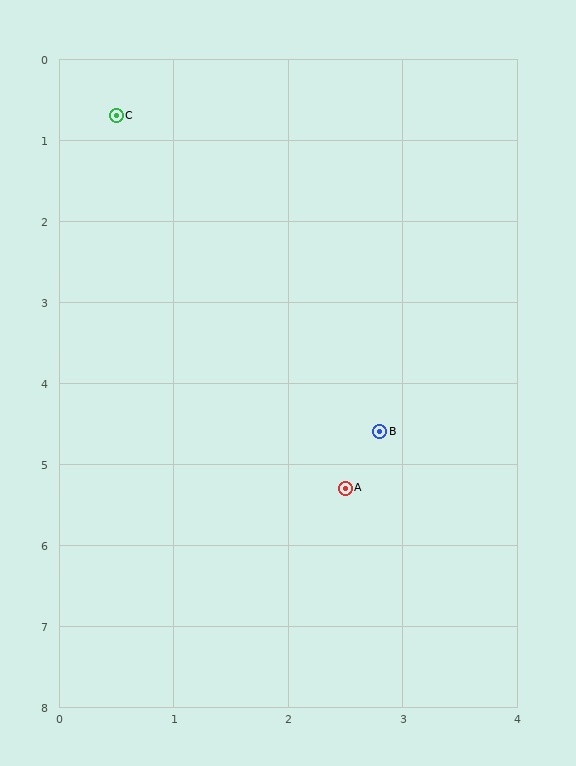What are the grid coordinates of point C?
Point C is at approximately (0.5, 0.7).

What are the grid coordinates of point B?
Point B is at approximately (2.8, 4.6).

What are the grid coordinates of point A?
Point A is at approximately (2.5, 5.3).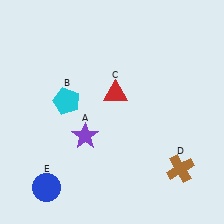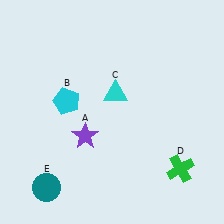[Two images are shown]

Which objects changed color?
C changed from red to cyan. D changed from brown to green. E changed from blue to teal.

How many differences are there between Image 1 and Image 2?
There are 3 differences between the two images.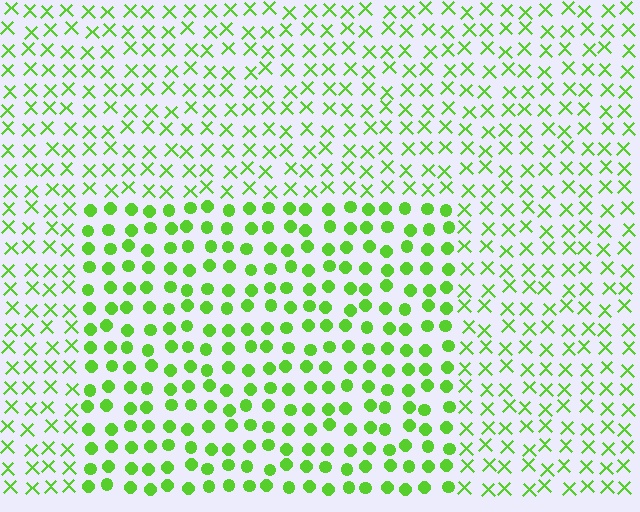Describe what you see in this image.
The image is filled with small lime elements arranged in a uniform grid. A rectangle-shaped region contains circles, while the surrounding area contains X marks. The boundary is defined purely by the change in element shape.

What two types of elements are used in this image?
The image uses circles inside the rectangle region and X marks outside it.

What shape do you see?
I see a rectangle.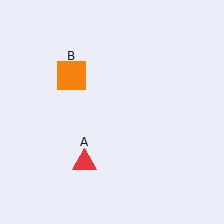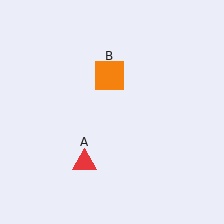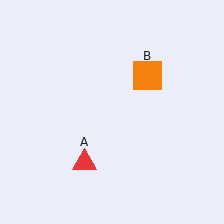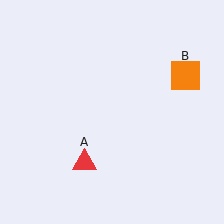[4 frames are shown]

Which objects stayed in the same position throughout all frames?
Red triangle (object A) remained stationary.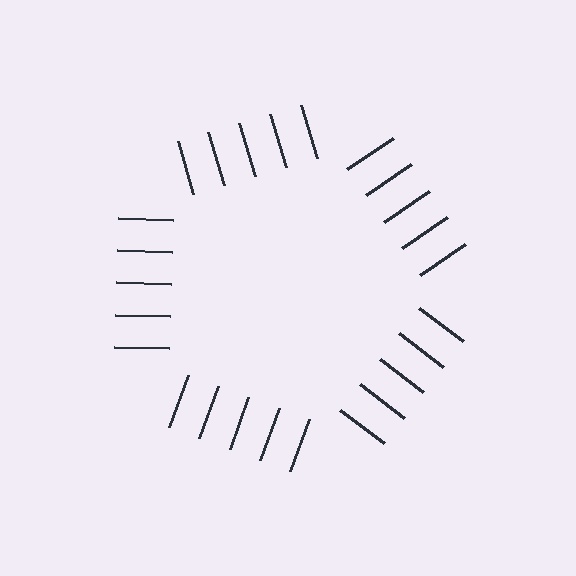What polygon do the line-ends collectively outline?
An illusory pentagon — the line segments terminate on its edges but no continuous stroke is drawn.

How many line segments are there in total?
25 — 5 along each of the 5 edges.